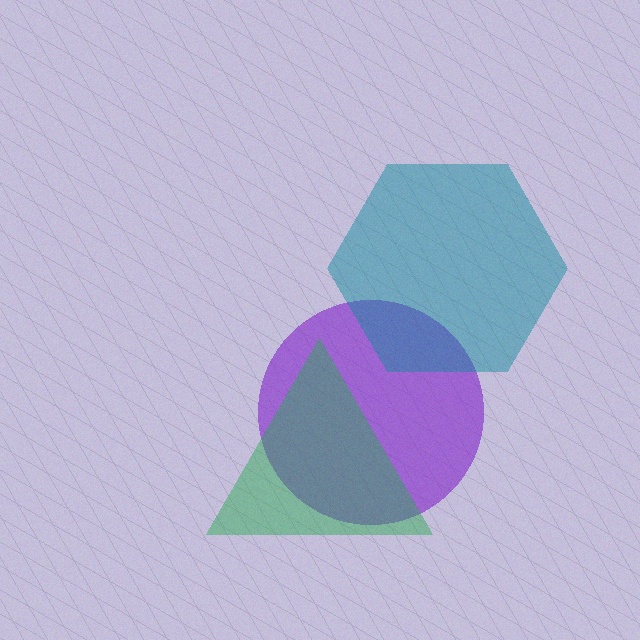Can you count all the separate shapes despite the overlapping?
Yes, there are 3 separate shapes.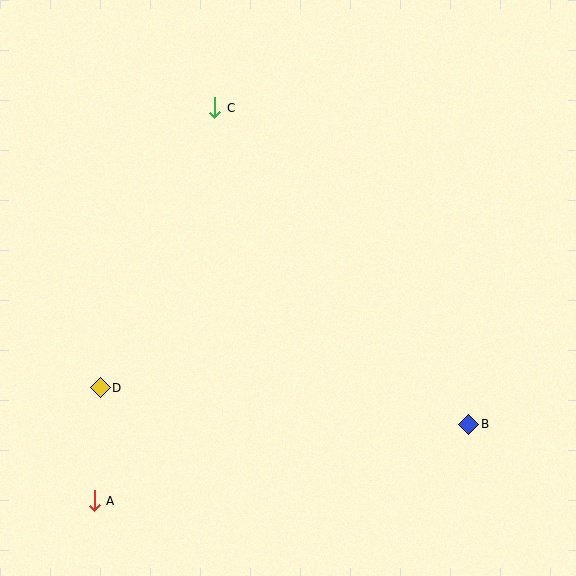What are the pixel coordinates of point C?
Point C is at (215, 108).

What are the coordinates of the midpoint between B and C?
The midpoint between B and C is at (342, 266).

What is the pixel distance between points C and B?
The distance between C and B is 406 pixels.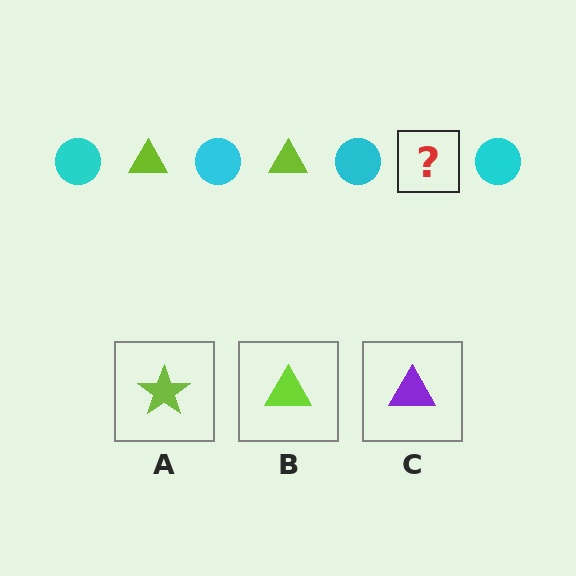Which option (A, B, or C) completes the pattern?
B.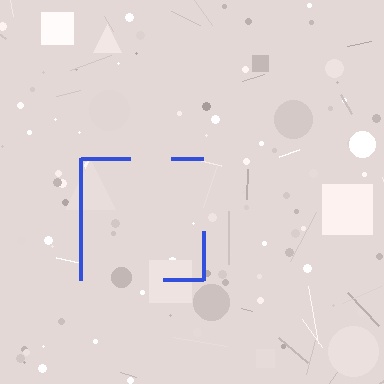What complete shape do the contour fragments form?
The contour fragments form a square.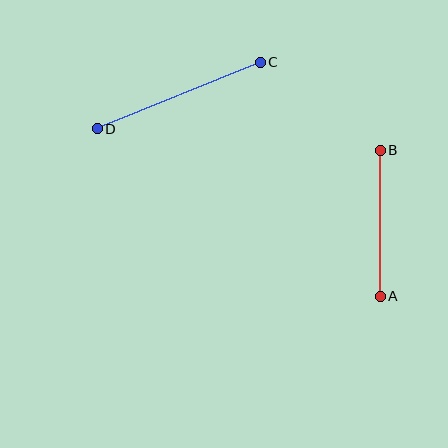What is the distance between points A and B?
The distance is approximately 146 pixels.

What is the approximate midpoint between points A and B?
The midpoint is at approximately (380, 223) pixels.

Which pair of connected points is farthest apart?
Points C and D are farthest apart.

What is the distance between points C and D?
The distance is approximately 176 pixels.